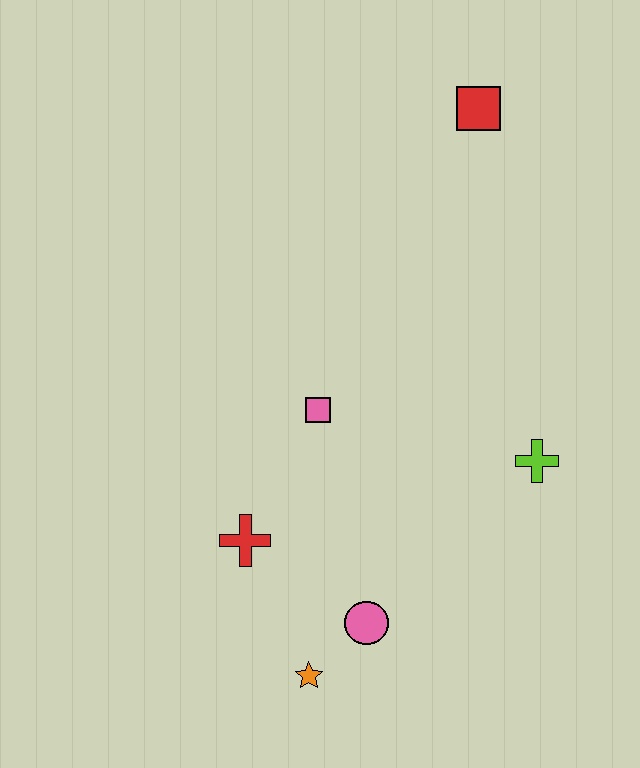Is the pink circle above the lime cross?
No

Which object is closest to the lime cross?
The pink square is closest to the lime cross.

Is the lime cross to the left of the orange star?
No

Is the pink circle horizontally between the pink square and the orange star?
No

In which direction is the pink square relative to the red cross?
The pink square is above the red cross.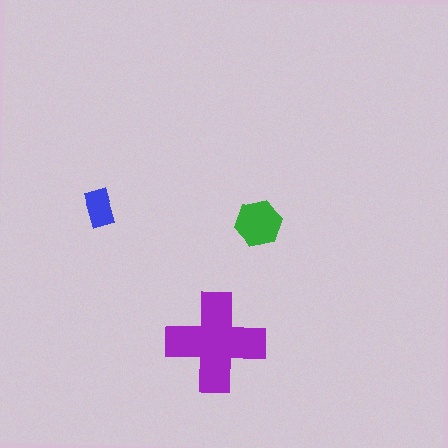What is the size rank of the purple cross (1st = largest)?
1st.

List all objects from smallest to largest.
The blue rectangle, the green hexagon, the purple cross.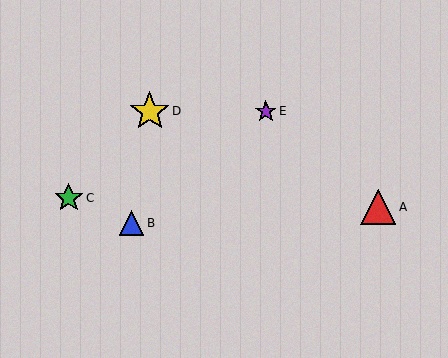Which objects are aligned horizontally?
Objects D, E are aligned horizontally.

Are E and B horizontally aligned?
No, E is at y≈111 and B is at y≈223.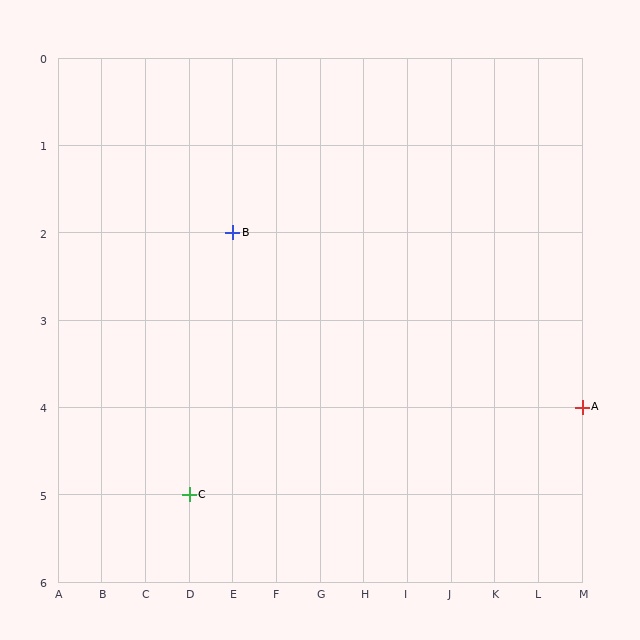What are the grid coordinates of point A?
Point A is at grid coordinates (M, 4).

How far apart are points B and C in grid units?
Points B and C are 1 column and 3 rows apart (about 3.2 grid units diagonally).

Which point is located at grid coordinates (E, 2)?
Point B is at (E, 2).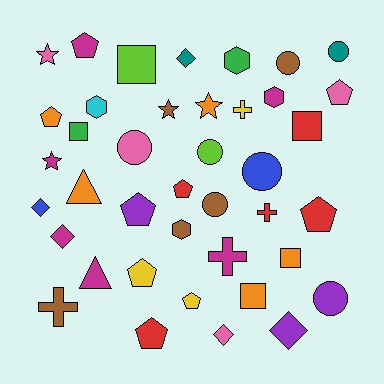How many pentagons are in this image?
There are 9 pentagons.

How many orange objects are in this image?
There are 5 orange objects.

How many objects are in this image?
There are 40 objects.